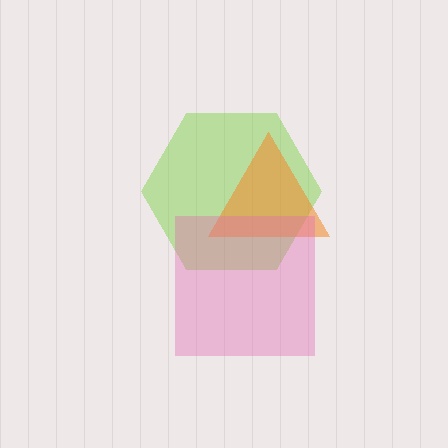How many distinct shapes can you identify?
There are 3 distinct shapes: a lime hexagon, an orange triangle, a pink square.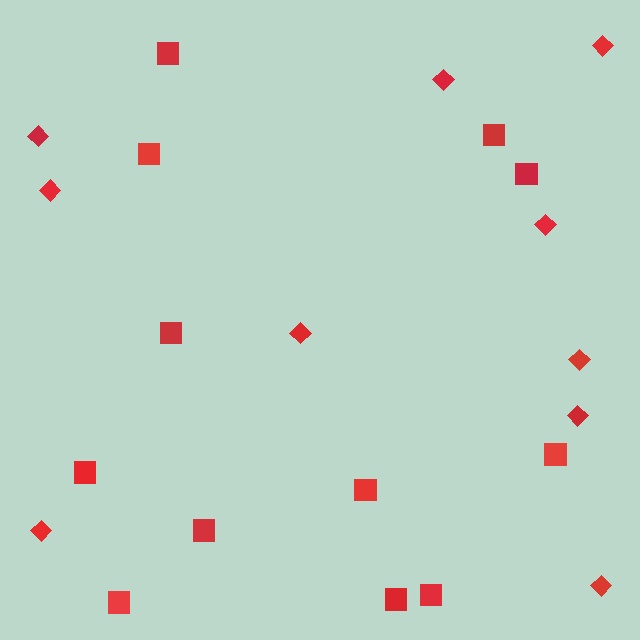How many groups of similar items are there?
There are 2 groups: one group of squares (12) and one group of diamonds (10).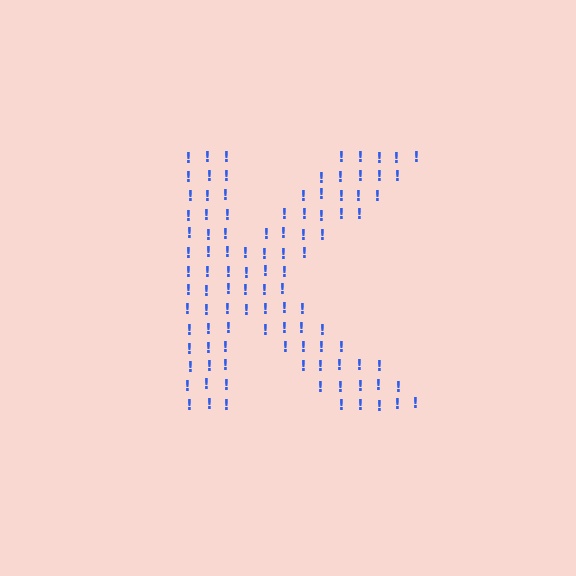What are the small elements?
The small elements are exclamation marks.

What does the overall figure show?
The overall figure shows the letter K.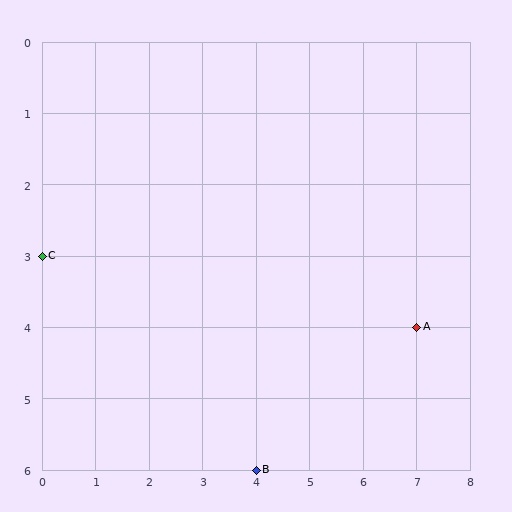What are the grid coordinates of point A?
Point A is at grid coordinates (7, 4).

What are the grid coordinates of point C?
Point C is at grid coordinates (0, 3).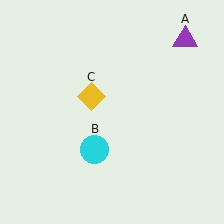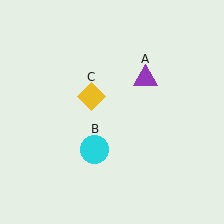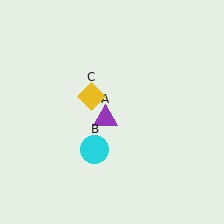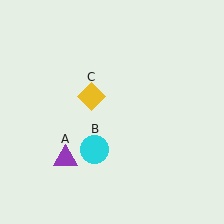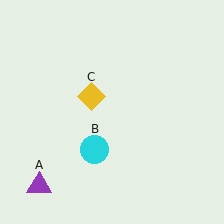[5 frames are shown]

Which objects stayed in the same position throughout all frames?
Cyan circle (object B) and yellow diamond (object C) remained stationary.